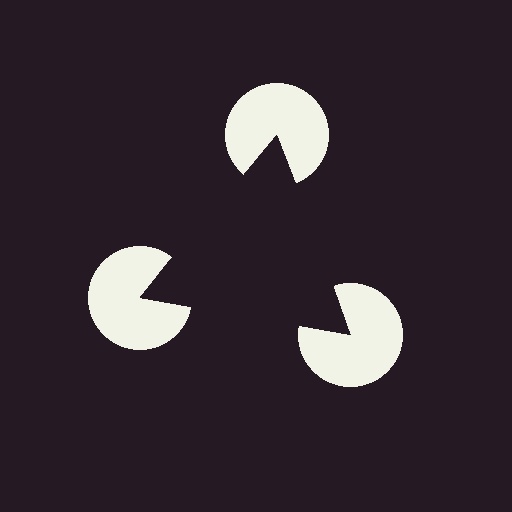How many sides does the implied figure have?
3 sides.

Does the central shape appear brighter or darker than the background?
It typically appears slightly darker than the background, even though no actual brightness change is drawn.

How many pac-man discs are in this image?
There are 3 — one at each vertex of the illusory triangle.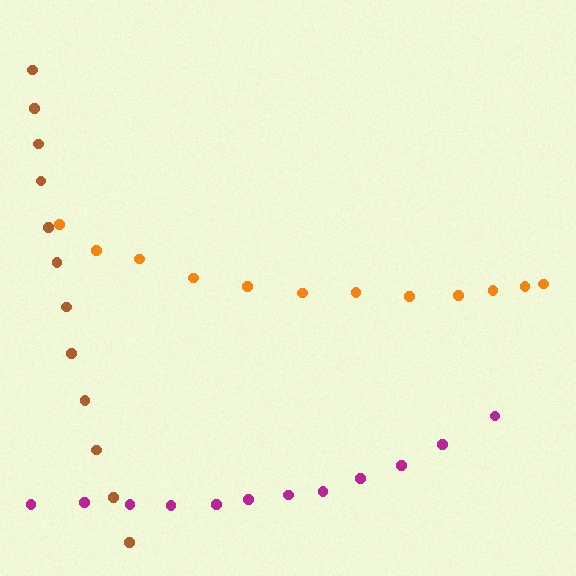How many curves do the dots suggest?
There are 3 distinct paths.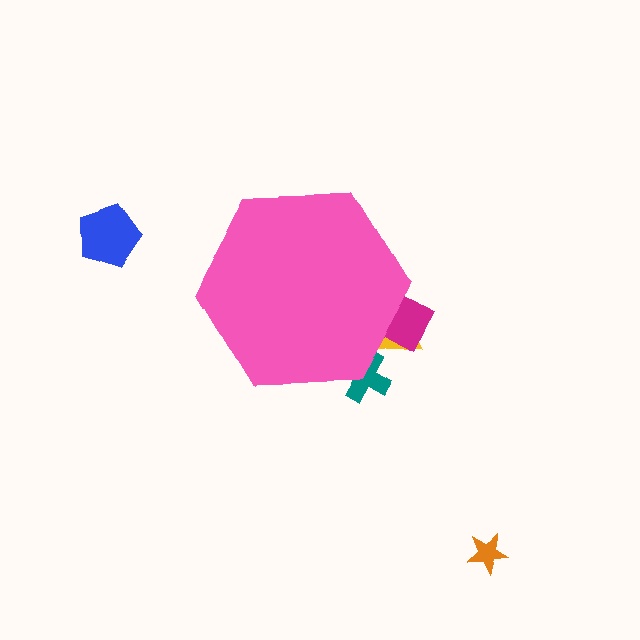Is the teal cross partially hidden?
Yes, the teal cross is partially hidden behind the pink hexagon.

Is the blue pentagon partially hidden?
No, the blue pentagon is fully visible.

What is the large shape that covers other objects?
A pink hexagon.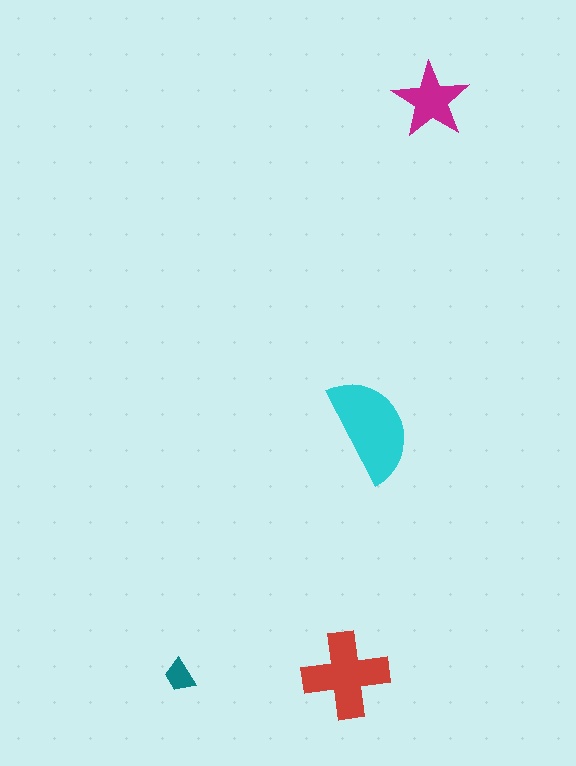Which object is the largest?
The cyan semicircle.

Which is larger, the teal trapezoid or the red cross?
The red cross.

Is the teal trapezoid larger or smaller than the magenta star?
Smaller.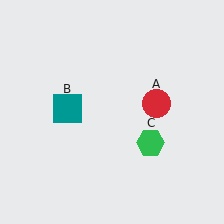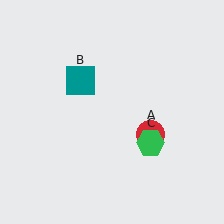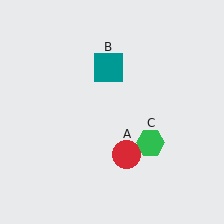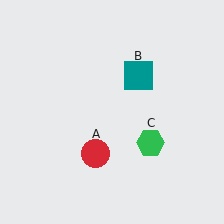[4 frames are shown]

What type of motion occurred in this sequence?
The red circle (object A), teal square (object B) rotated clockwise around the center of the scene.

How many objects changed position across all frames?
2 objects changed position: red circle (object A), teal square (object B).